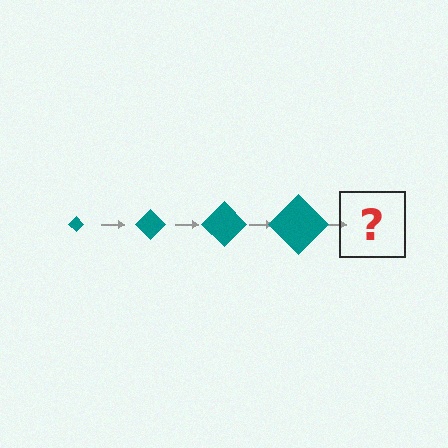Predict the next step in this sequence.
The next step is a teal diamond, larger than the previous one.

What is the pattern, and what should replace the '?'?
The pattern is that the diamond gets progressively larger each step. The '?' should be a teal diamond, larger than the previous one.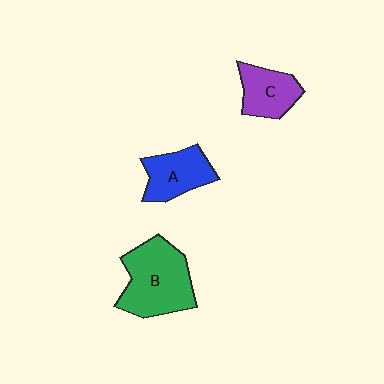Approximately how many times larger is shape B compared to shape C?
Approximately 1.8 times.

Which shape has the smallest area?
Shape C (purple).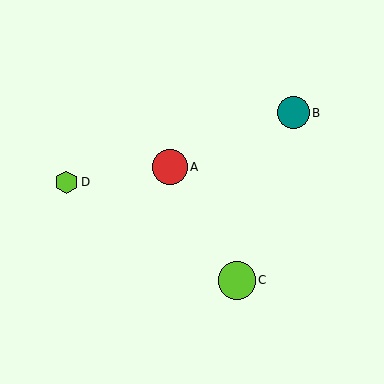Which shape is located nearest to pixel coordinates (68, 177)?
The lime hexagon (labeled D) at (66, 182) is nearest to that location.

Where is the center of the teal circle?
The center of the teal circle is at (293, 113).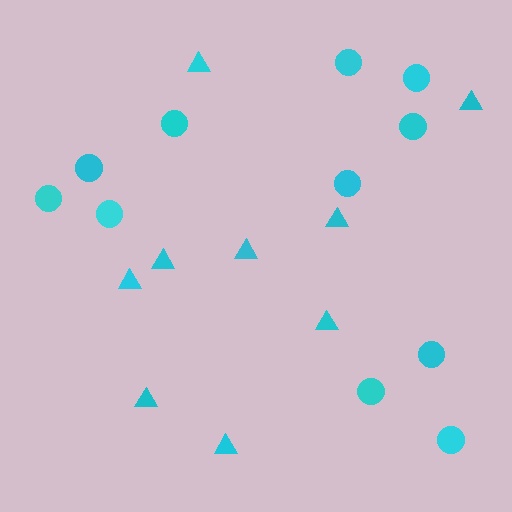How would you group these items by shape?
There are 2 groups: one group of circles (11) and one group of triangles (9).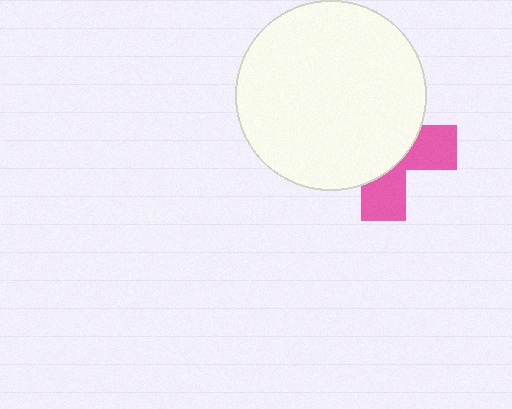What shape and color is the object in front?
The object in front is a white circle.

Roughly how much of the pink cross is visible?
A small part of it is visible (roughly 37%).